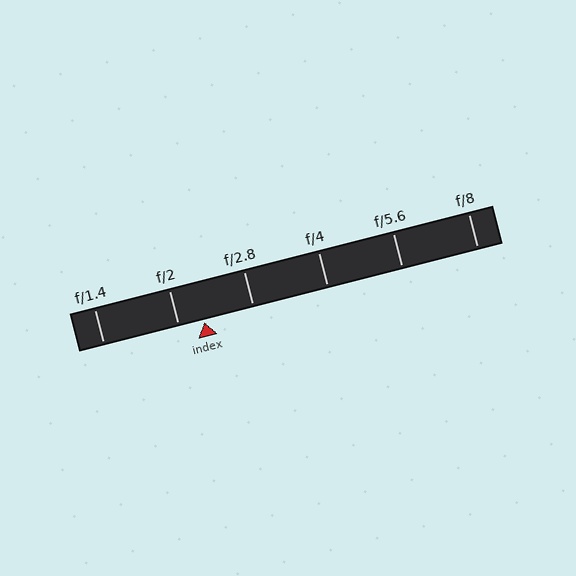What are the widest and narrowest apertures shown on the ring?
The widest aperture shown is f/1.4 and the narrowest is f/8.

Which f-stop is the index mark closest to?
The index mark is closest to f/2.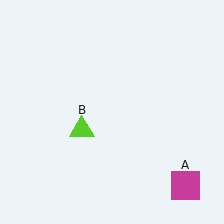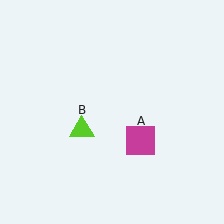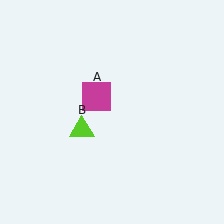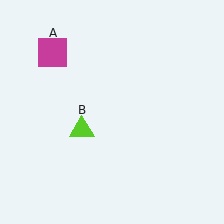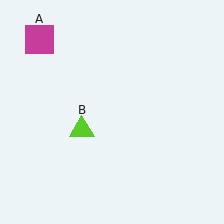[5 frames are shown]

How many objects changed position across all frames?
1 object changed position: magenta square (object A).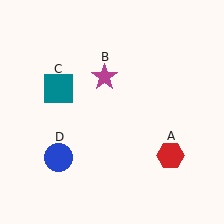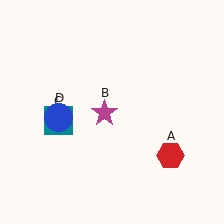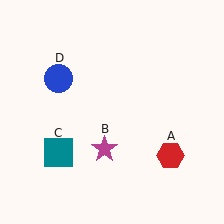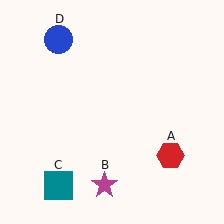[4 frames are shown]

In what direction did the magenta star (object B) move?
The magenta star (object B) moved down.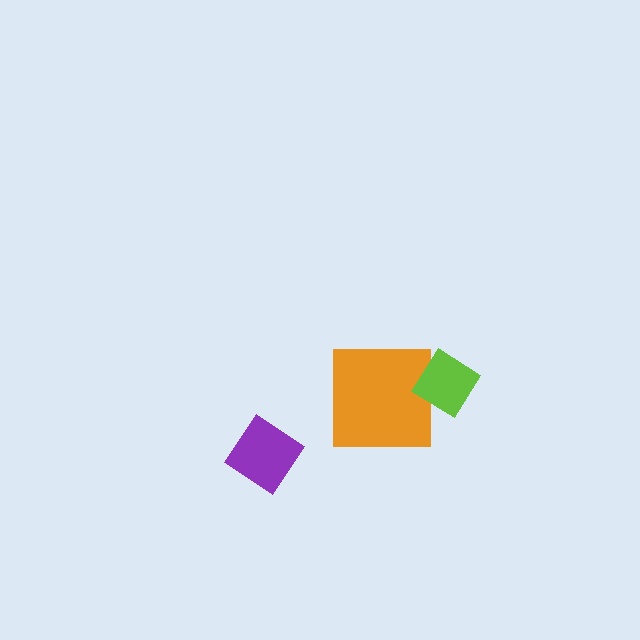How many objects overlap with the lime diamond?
1 object overlaps with the lime diamond.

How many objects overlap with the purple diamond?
0 objects overlap with the purple diamond.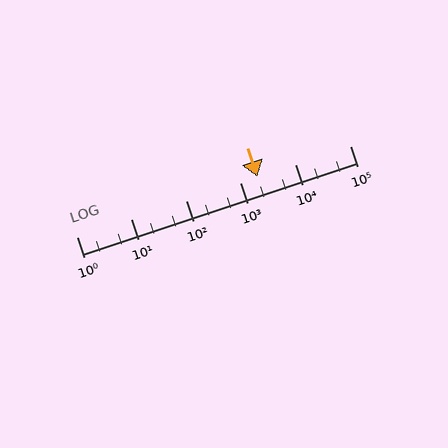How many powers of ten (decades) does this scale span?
The scale spans 5 decades, from 1 to 100000.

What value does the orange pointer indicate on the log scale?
The pointer indicates approximately 2000.